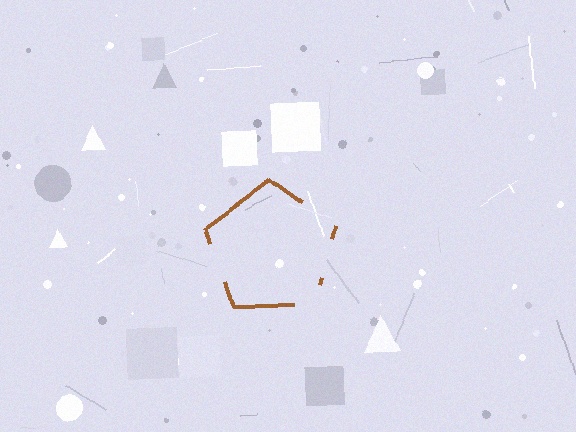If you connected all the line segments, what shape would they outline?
They would outline a pentagon.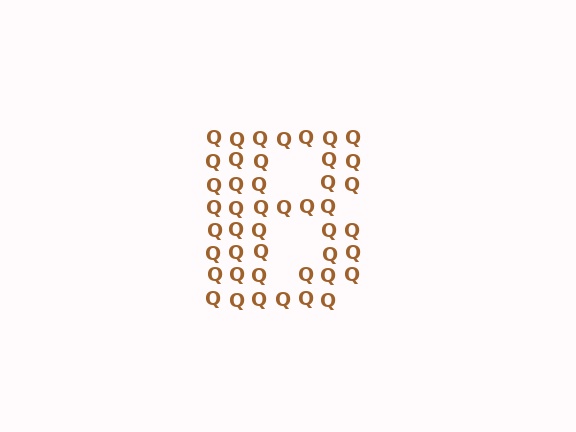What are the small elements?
The small elements are letter Q's.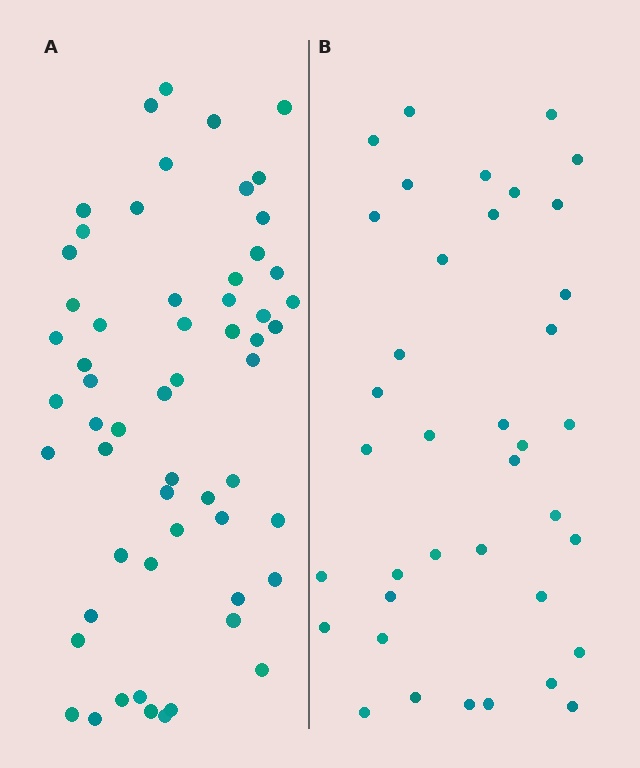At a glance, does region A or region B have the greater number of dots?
Region A (the left region) has more dots.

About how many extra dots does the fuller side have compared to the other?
Region A has approximately 20 more dots than region B.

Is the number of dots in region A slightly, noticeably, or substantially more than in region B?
Region A has substantially more. The ratio is roughly 1.5 to 1.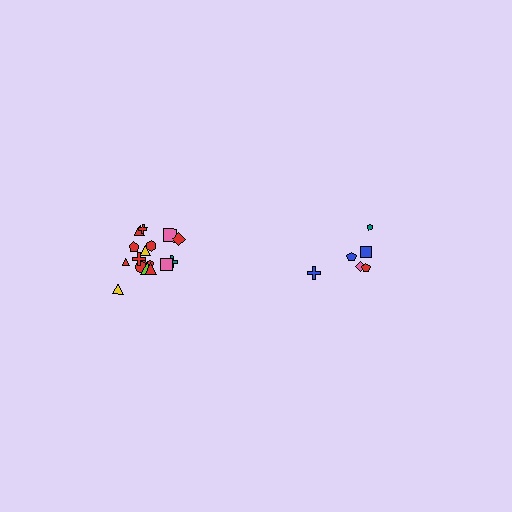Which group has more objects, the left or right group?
The left group.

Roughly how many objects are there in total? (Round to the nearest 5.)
Roughly 25 objects in total.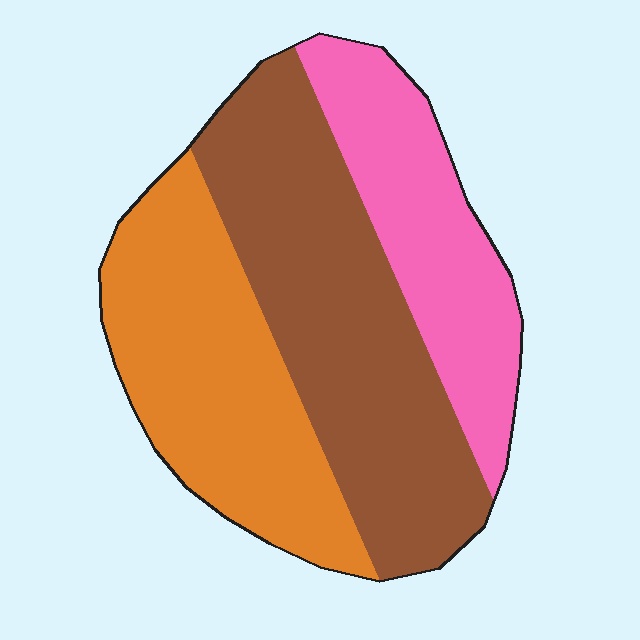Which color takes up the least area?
Pink, at roughly 25%.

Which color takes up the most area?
Brown, at roughly 40%.